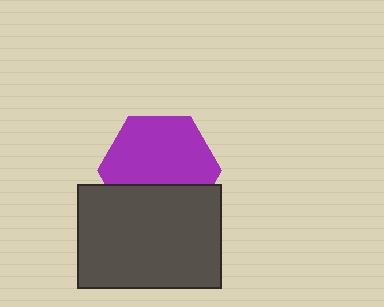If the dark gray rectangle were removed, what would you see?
You would see the complete purple hexagon.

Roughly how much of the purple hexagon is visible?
About half of it is visible (roughly 65%).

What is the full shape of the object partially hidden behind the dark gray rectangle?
The partially hidden object is a purple hexagon.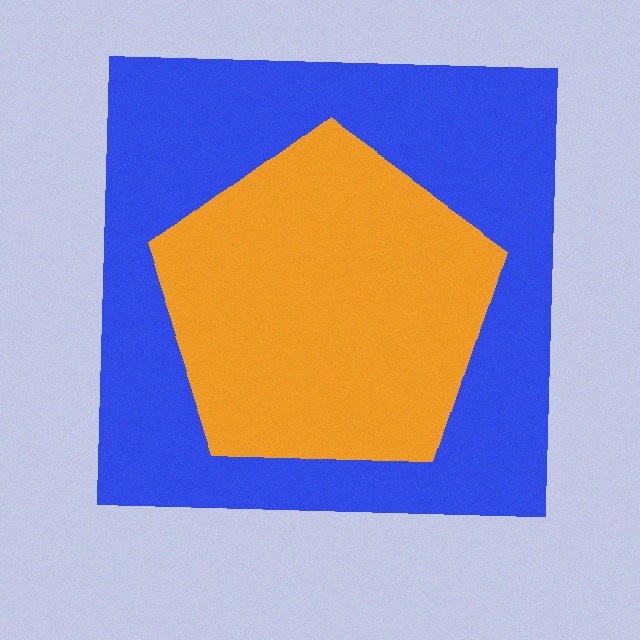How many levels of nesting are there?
2.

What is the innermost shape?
The orange pentagon.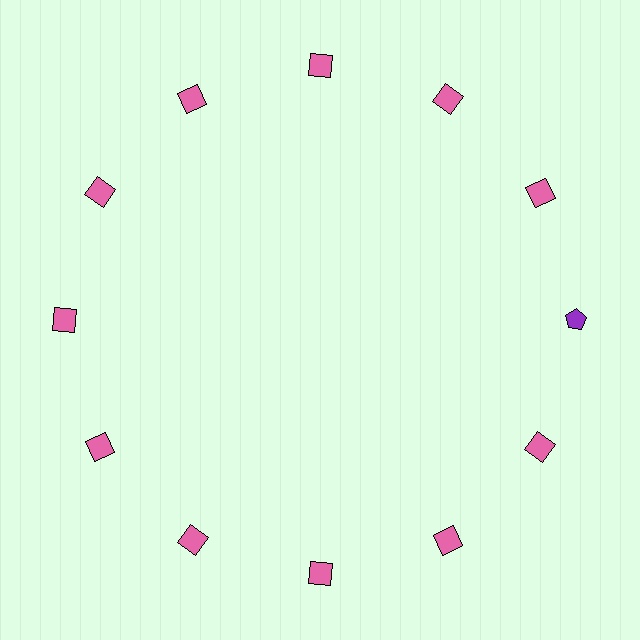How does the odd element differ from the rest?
It differs in both color (purple instead of pink) and shape (pentagon instead of square).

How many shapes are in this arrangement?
There are 12 shapes arranged in a ring pattern.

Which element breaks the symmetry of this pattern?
The purple pentagon at roughly the 3 o'clock position breaks the symmetry. All other shapes are pink squares.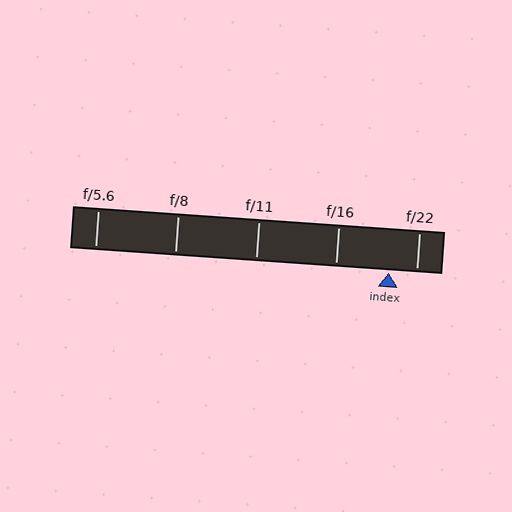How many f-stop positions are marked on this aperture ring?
There are 5 f-stop positions marked.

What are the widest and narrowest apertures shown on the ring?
The widest aperture shown is f/5.6 and the narrowest is f/22.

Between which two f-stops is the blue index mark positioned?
The index mark is between f/16 and f/22.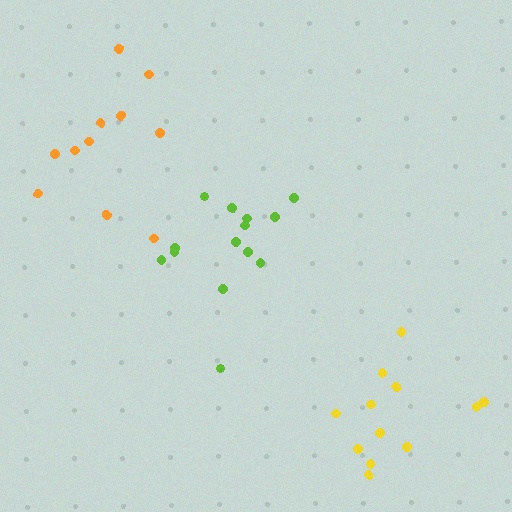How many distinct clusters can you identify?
There are 3 distinct clusters.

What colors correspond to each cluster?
The clusters are colored: orange, lime, yellow.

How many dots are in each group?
Group 1: 11 dots, Group 2: 14 dots, Group 3: 12 dots (37 total).